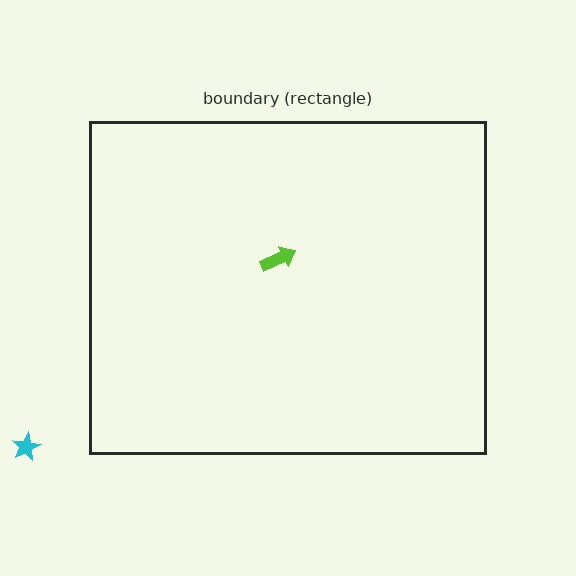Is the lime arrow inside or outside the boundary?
Inside.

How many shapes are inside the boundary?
1 inside, 1 outside.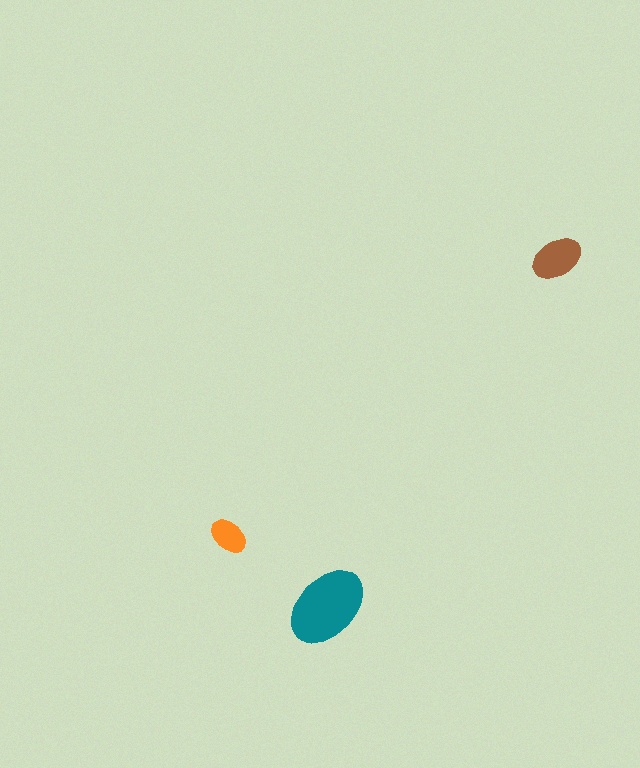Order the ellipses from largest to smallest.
the teal one, the brown one, the orange one.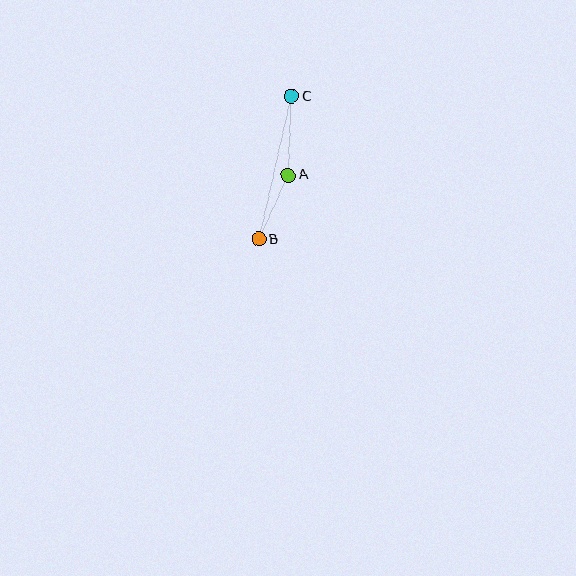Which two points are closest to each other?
Points A and B are closest to each other.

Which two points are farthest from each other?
Points B and C are farthest from each other.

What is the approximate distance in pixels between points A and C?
The distance between A and C is approximately 79 pixels.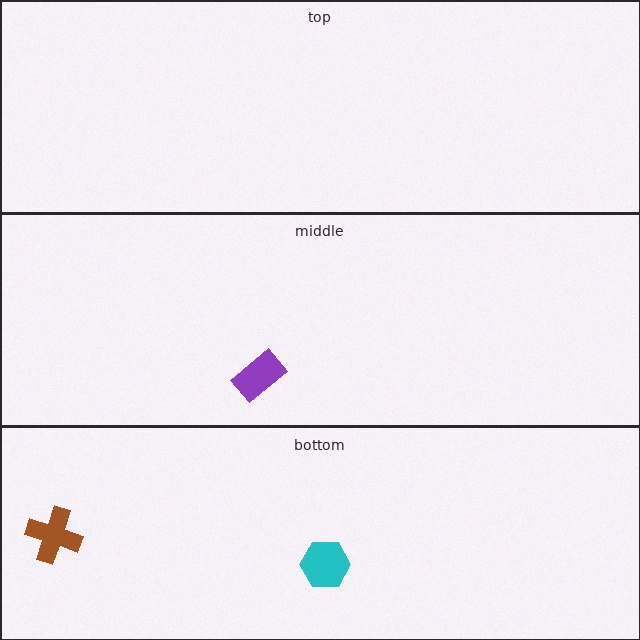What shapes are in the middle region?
The purple rectangle.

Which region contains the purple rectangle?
The middle region.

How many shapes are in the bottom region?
2.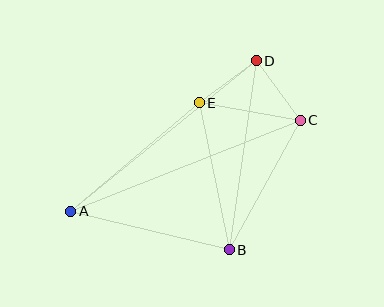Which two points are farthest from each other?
Points A and C are farthest from each other.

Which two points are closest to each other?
Points D and E are closest to each other.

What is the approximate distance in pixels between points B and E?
The distance between B and E is approximately 150 pixels.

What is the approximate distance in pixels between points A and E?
The distance between A and E is approximately 168 pixels.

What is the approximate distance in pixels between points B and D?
The distance between B and D is approximately 191 pixels.